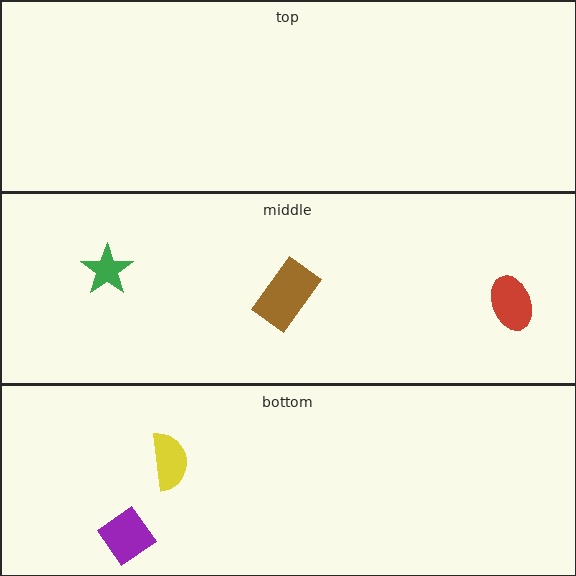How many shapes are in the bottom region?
2.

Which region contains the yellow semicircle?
The bottom region.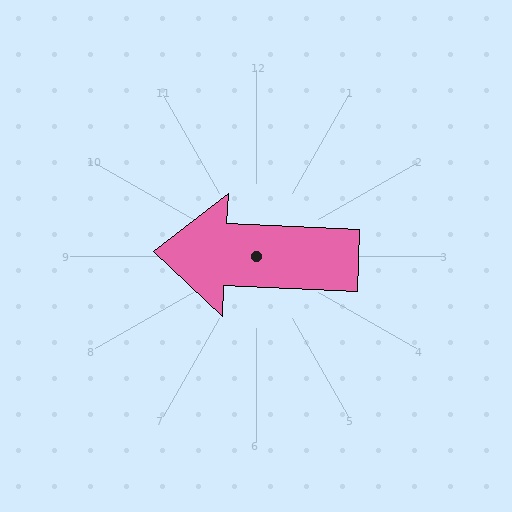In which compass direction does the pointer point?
West.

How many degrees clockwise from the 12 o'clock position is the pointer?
Approximately 273 degrees.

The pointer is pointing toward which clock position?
Roughly 9 o'clock.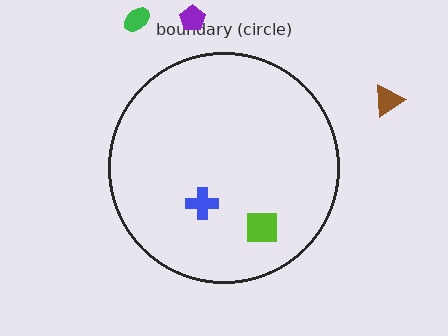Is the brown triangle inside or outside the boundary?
Outside.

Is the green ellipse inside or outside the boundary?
Outside.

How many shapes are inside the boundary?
2 inside, 3 outside.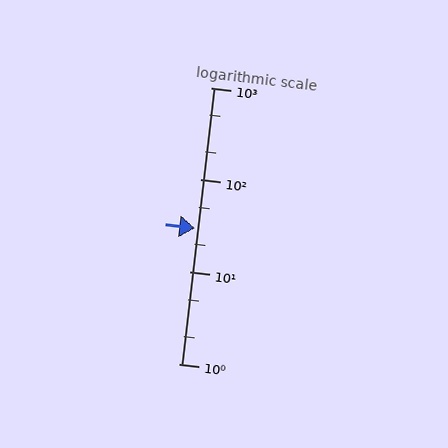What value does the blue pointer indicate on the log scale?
The pointer indicates approximately 30.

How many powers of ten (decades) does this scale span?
The scale spans 3 decades, from 1 to 1000.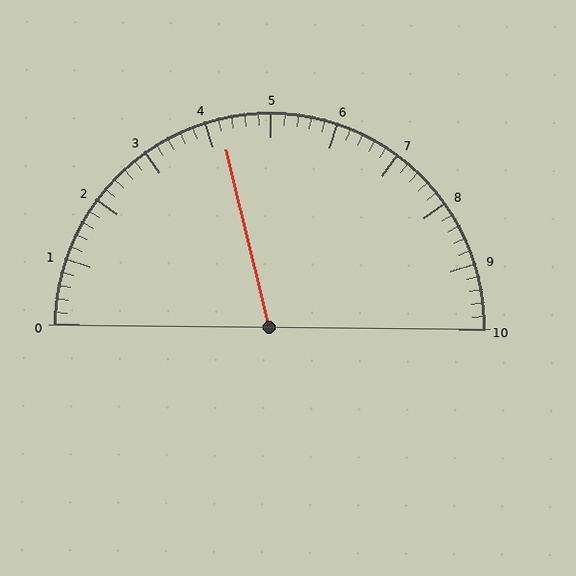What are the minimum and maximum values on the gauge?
The gauge ranges from 0 to 10.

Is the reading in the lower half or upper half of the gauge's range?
The reading is in the lower half of the range (0 to 10).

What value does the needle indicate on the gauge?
The needle indicates approximately 4.2.